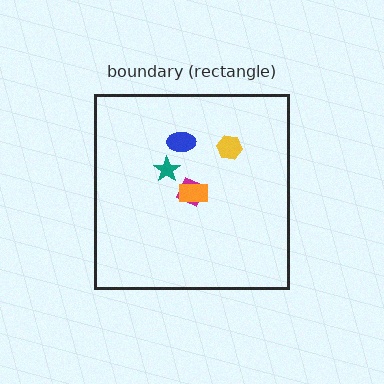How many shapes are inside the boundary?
5 inside, 0 outside.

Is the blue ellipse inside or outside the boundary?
Inside.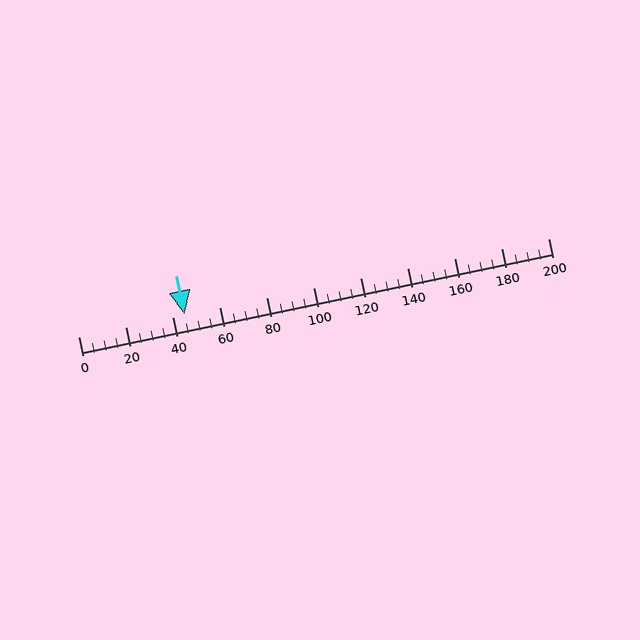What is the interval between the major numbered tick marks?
The major tick marks are spaced 20 units apart.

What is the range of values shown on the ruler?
The ruler shows values from 0 to 200.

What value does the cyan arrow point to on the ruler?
The cyan arrow points to approximately 45.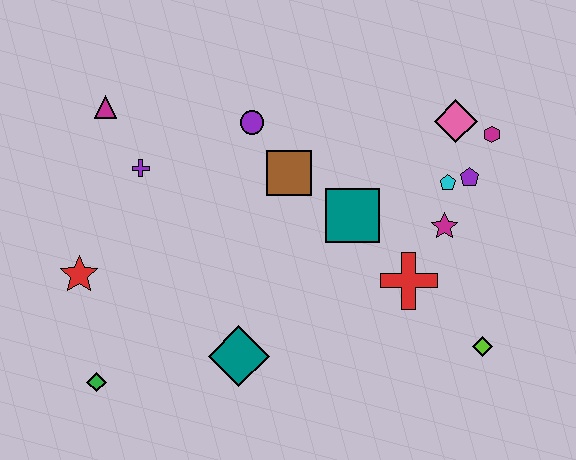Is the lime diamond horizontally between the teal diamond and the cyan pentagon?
No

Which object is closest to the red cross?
The magenta star is closest to the red cross.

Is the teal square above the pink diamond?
No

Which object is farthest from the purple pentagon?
The green diamond is farthest from the purple pentagon.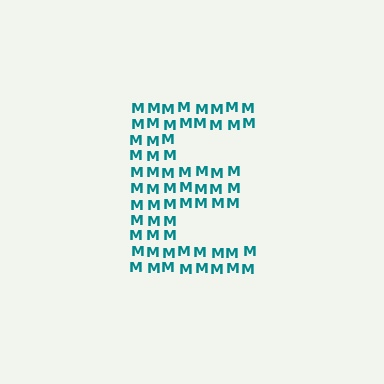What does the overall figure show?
The overall figure shows the letter E.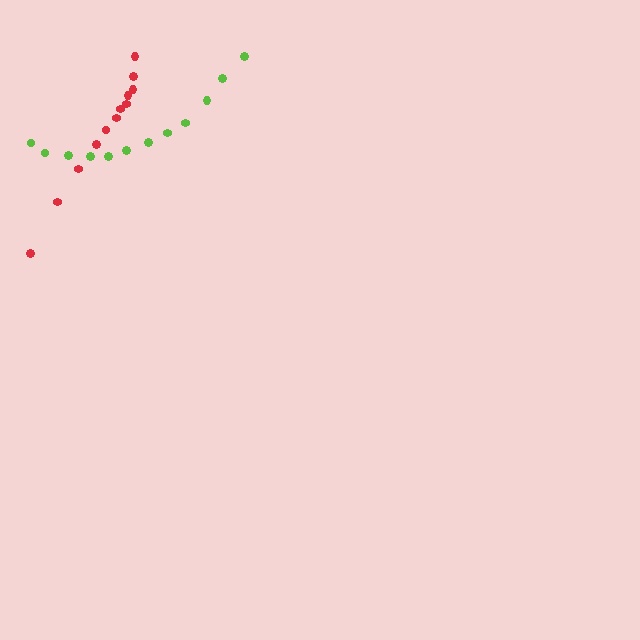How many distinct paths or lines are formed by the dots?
There are 2 distinct paths.